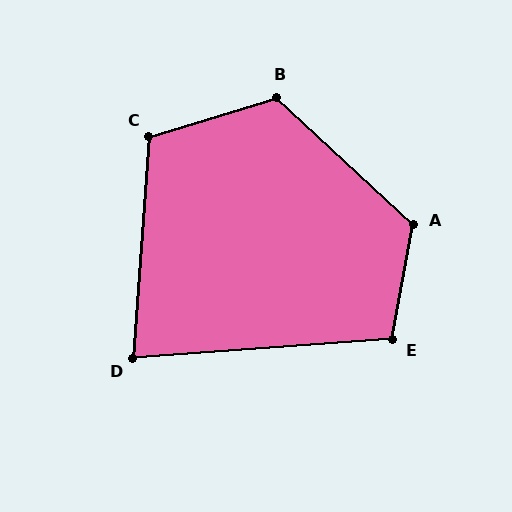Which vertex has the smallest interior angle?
D, at approximately 82 degrees.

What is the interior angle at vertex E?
Approximately 104 degrees (obtuse).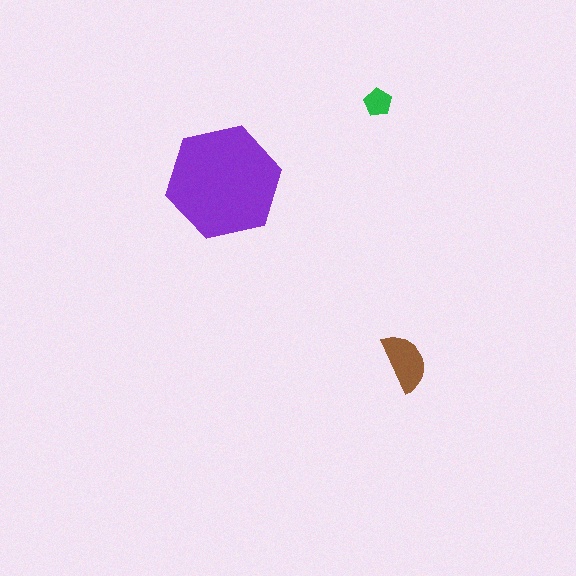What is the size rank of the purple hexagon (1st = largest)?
1st.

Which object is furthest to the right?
The brown semicircle is rightmost.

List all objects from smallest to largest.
The green pentagon, the brown semicircle, the purple hexagon.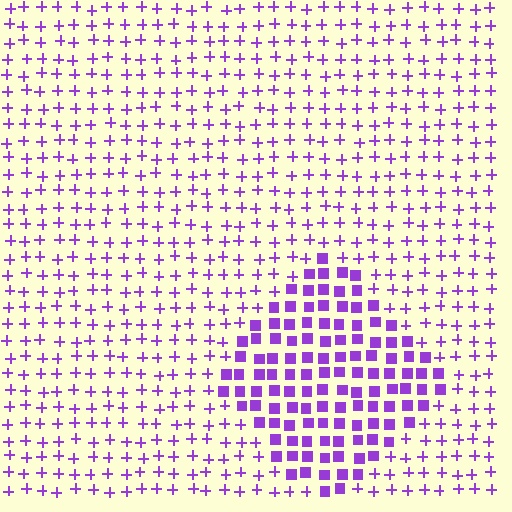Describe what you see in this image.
The image is filled with small purple elements arranged in a uniform grid. A diamond-shaped region contains squares, while the surrounding area contains plus signs. The boundary is defined purely by the change in element shape.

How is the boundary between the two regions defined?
The boundary is defined by a change in element shape: squares inside vs. plus signs outside. All elements share the same color and spacing.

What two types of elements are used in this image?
The image uses squares inside the diamond region and plus signs outside it.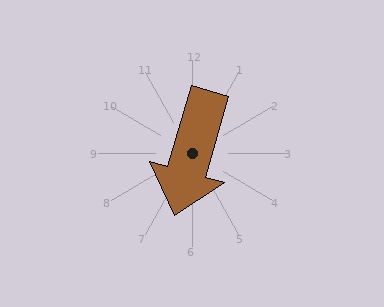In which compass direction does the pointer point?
South.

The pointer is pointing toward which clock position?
Roughly 7 o'clock.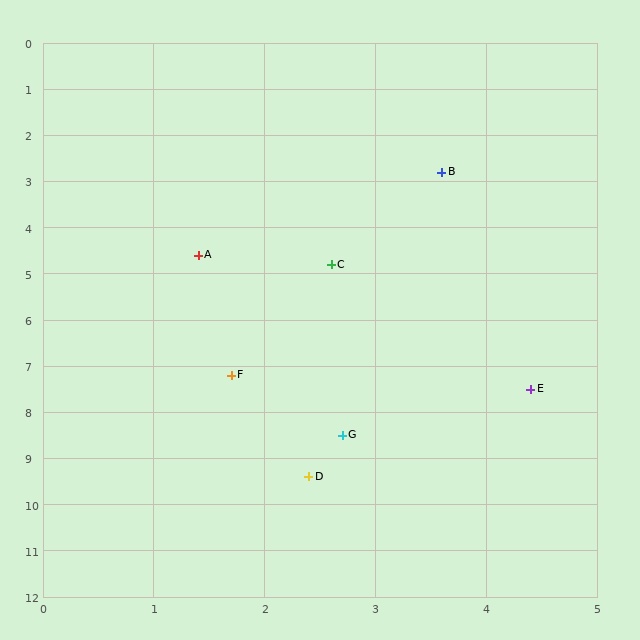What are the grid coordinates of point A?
Point A is at approximately (1.4, 4.6).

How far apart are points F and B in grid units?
Points F and B are about 4.8 grid units apart.